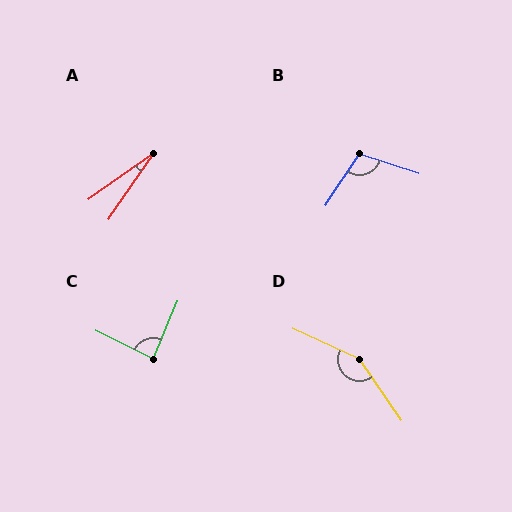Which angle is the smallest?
A, at approximately 20 degrees.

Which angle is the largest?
D, at approximately 149 degrees.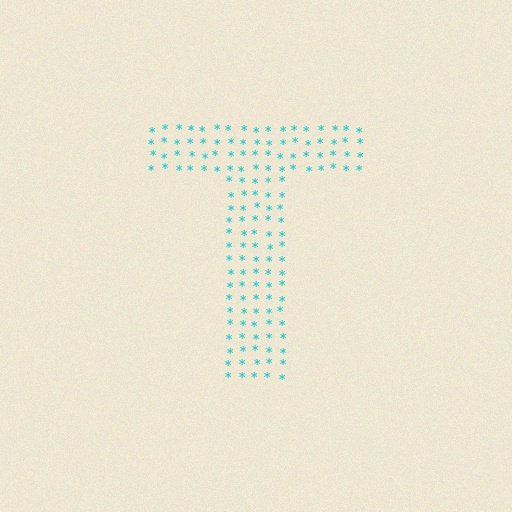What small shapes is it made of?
It is made of small asterisks.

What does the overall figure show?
The overall figure shows the letter T.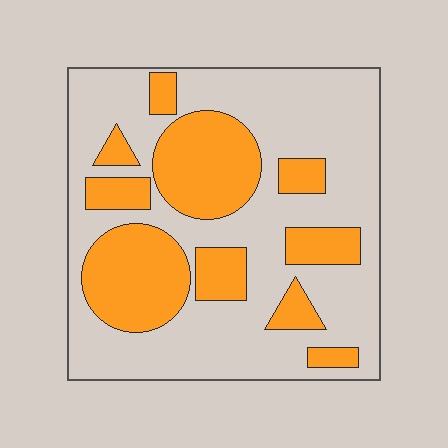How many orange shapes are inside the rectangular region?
10.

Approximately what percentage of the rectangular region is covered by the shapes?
Approximately 35%.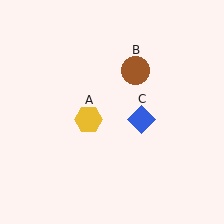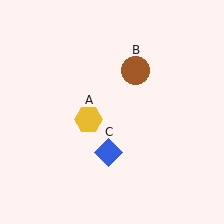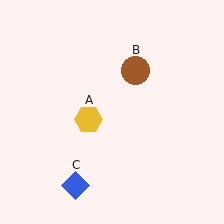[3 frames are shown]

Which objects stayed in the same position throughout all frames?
Yellow hexagon (object A) and brown circle (object B) remained stationary.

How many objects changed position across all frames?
1 object changed position: blue diamond (object C).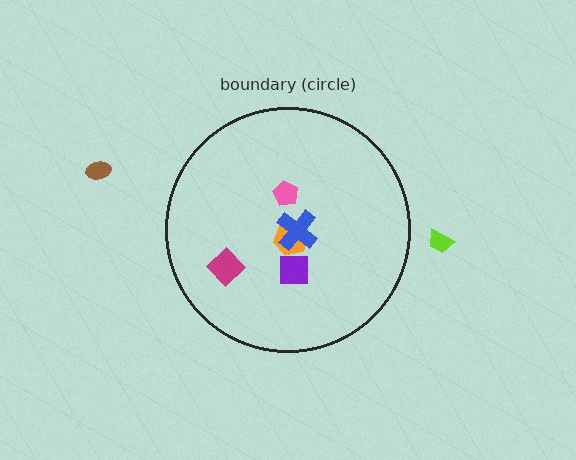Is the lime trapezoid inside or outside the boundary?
Outside.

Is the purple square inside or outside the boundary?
Inside.